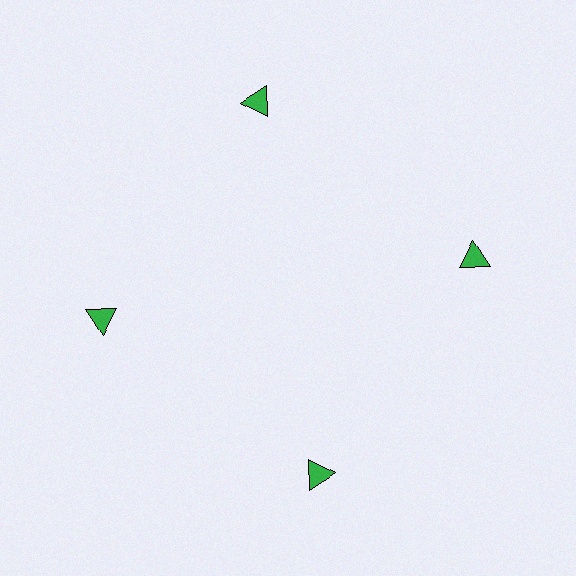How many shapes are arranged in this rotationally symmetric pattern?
There are 4 shapes, arranged in 4 groups of 1.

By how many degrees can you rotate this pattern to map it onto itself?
The pattern maps onto itself every 90 degrees of rotation.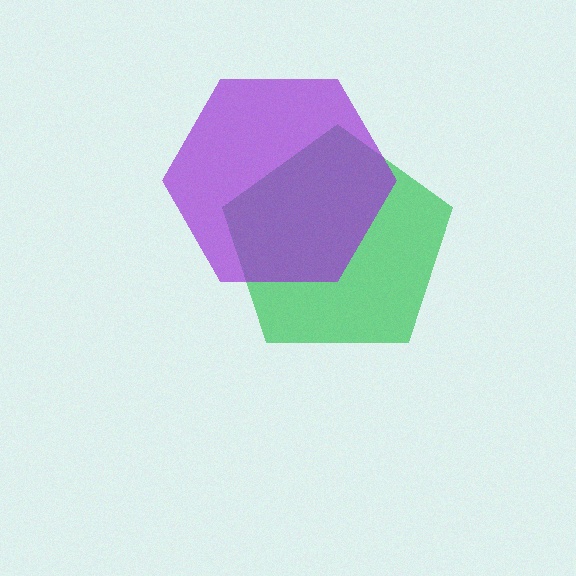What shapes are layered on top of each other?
The layered shapes are: a green pentagon, a purple hexagon.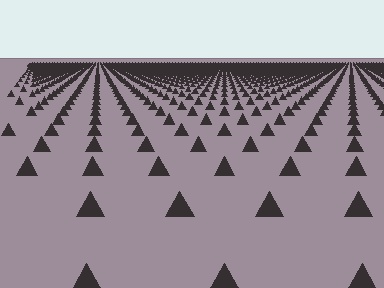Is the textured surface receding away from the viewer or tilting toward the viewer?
The surface is receding away from the viewer. Texture elements get smaller and denser toward the top.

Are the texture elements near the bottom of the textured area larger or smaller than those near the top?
Larger. Near the bottom, elements are closer to the viewer and appear at a bigger on-screen size.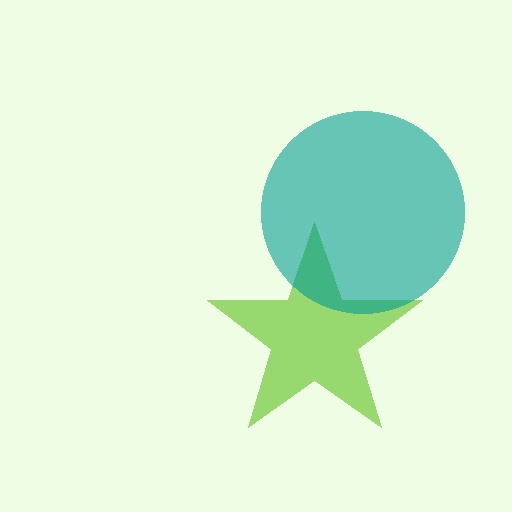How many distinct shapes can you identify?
There are 2 distinct shapes: a lime star, a teal circle.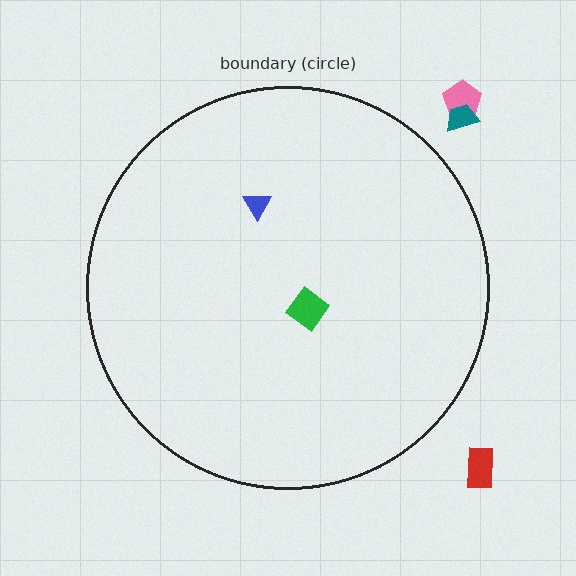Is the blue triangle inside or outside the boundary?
Inside.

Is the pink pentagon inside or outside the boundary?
Outside.